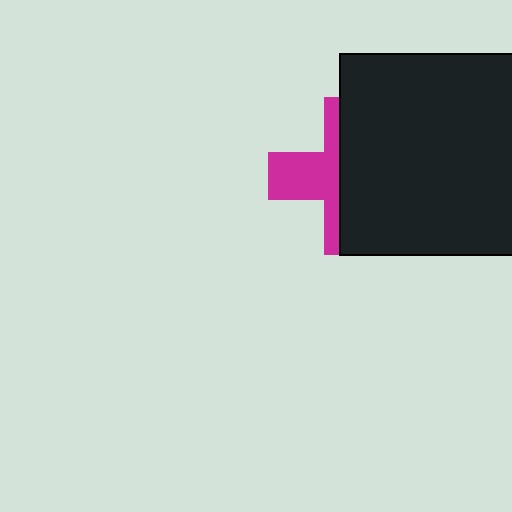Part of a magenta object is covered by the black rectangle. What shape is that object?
It is a cross.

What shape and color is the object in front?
The object in front is a black rectangle.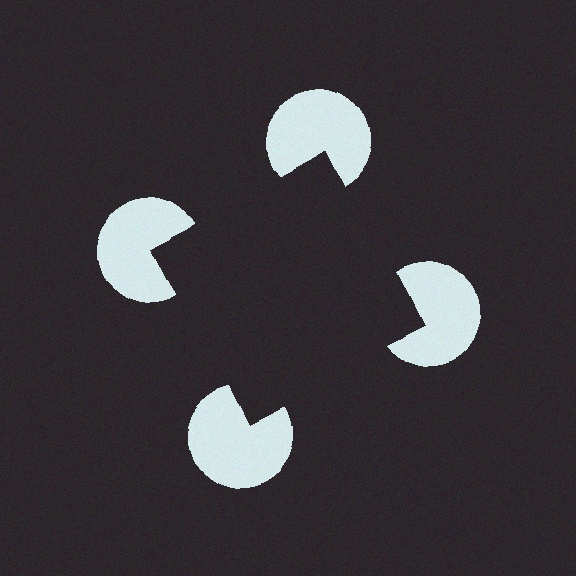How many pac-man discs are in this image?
There are 4 — one at each vertex of the illusory square.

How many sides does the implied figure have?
4 sides.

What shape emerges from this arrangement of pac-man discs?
An illusory square — its edges are inferred from the aligned wedge cuts in the pac-man discs, not physically drawn.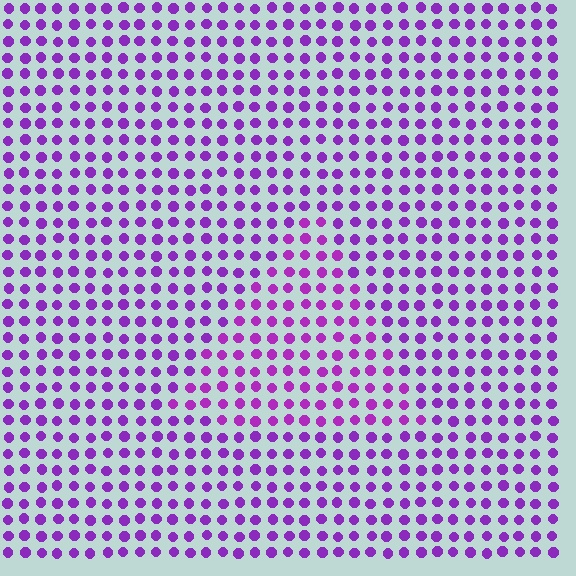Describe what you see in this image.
The image is filled with small purple elements in a uniform arrangement. A triangle-shaped region is visible where the elements are tinted to a slightly different hue, forming a subtle color boundary.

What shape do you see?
I see a triangle.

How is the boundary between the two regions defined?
The boundary is defined purely by a slight shift in hue (about 14 degrees). Spacing, size, and orientation are identical on both sides.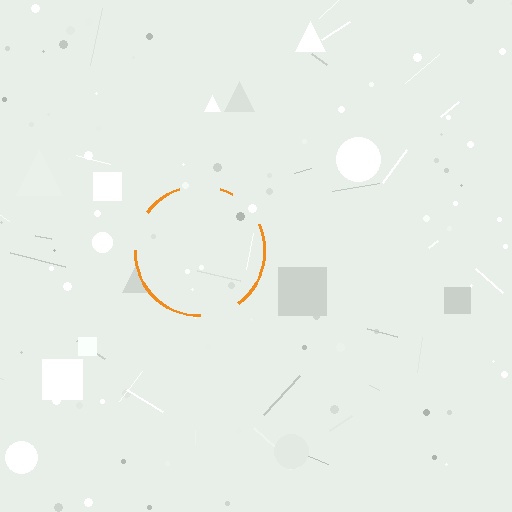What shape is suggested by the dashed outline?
The dashed outline suggests a circle.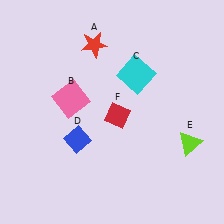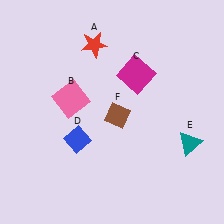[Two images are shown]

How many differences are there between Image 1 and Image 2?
There are 3 differences between the two images.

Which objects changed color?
C changed from cyan to magenta. E changed from lime to teal. F changed from red to brown.